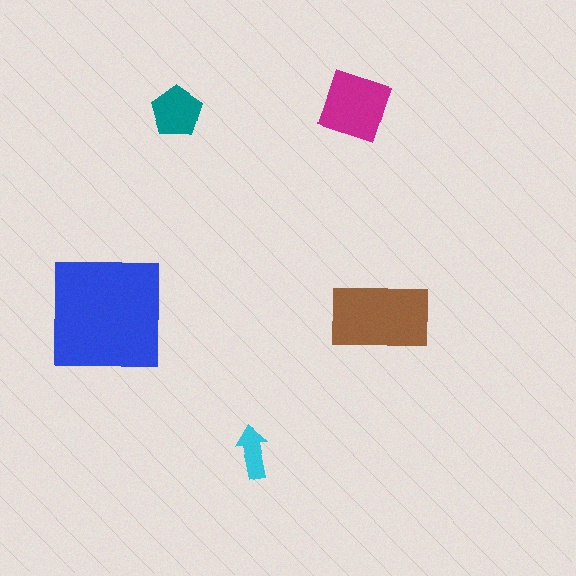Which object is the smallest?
The cyan arrow.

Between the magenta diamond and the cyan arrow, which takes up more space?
The magenta diamond.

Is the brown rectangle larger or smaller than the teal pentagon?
Larger.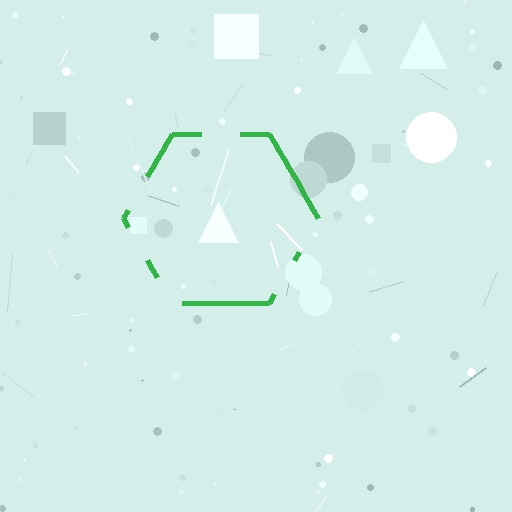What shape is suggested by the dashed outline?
The dashed outline suggests a hexagon.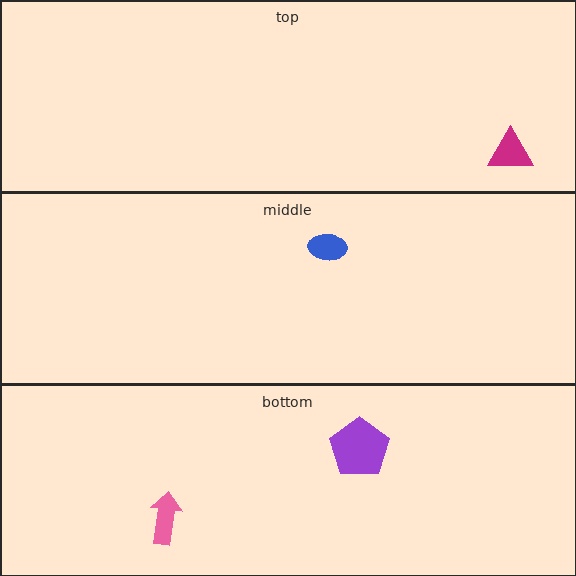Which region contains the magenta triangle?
The top region.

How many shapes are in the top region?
1.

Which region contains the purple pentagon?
The bottom region.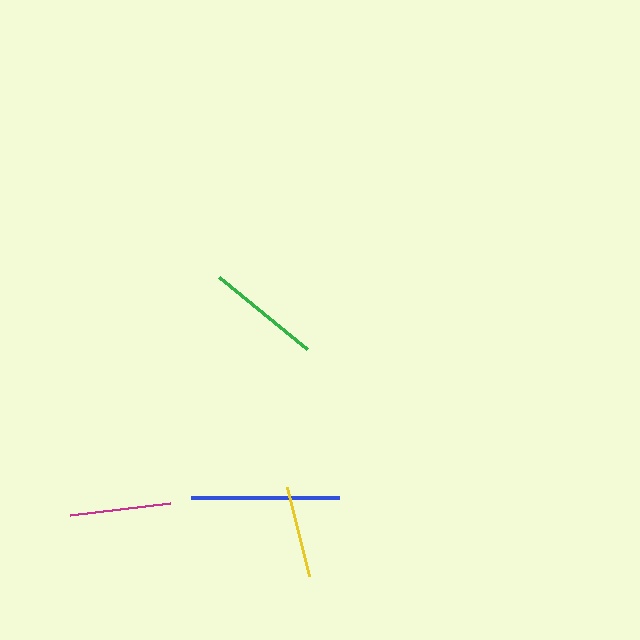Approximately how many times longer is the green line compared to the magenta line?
The green line is approximately 1.1 times the length of the magenta line.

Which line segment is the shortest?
The yellow line is the shortest at approximately 92 pixels.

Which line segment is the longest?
The blue line is the longest at approximately 148 pixels.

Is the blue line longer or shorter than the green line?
The blue line is longer than the green line.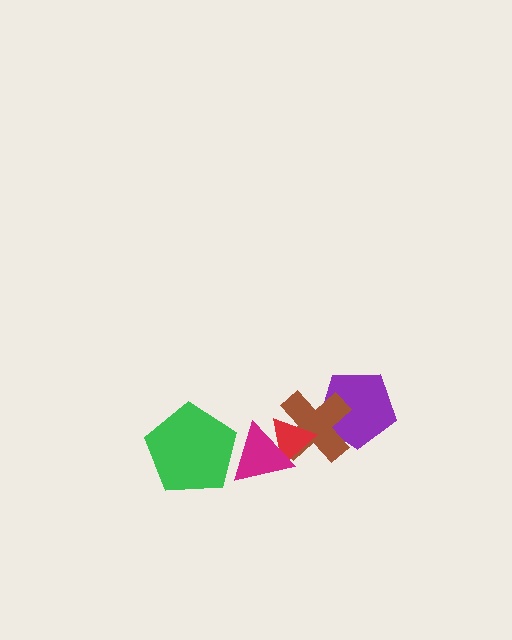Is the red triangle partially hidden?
Yes, it is partially covered by another shape.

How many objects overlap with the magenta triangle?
3 objects overlap with the magenta triangle.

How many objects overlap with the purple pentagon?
1 object overlaps with the purple pentagon.